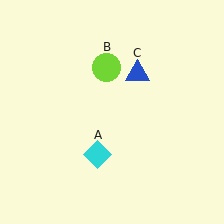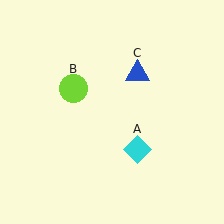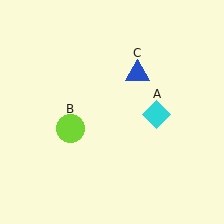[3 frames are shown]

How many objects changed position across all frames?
2 objects changed position: cyan diamond (object A), lime circle (object B).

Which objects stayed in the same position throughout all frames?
Blue triangle (object C) remained stationary.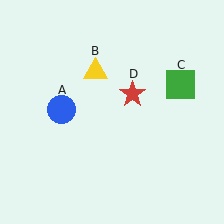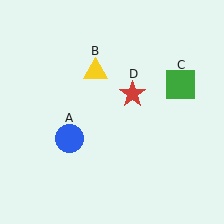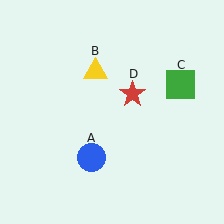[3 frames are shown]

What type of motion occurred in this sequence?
The blue circle (object A) rotated counterclockwise around the center of the scene.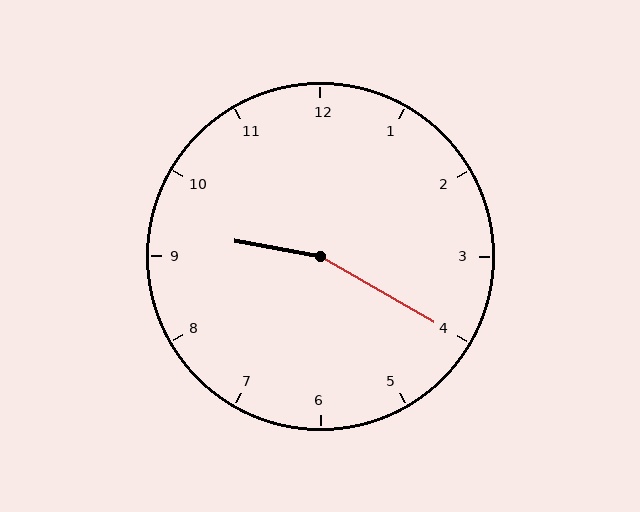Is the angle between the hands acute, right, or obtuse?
It is obtuse.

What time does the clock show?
9:20.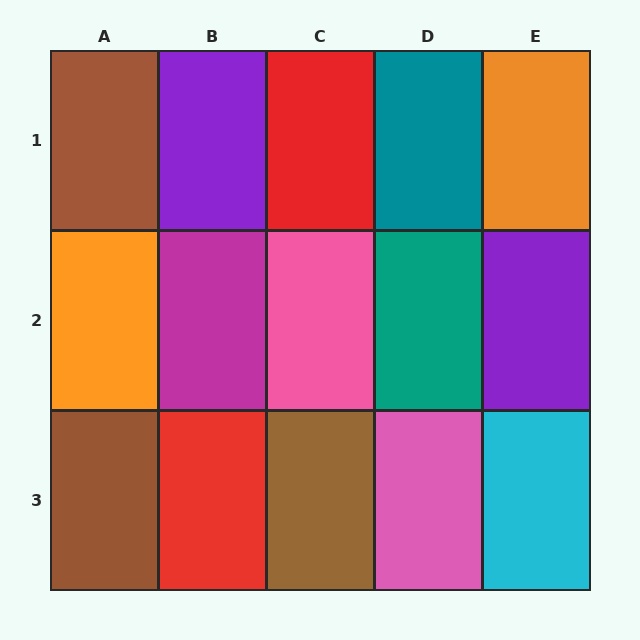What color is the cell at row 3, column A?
Brown.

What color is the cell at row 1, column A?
Brown.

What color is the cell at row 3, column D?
Pink.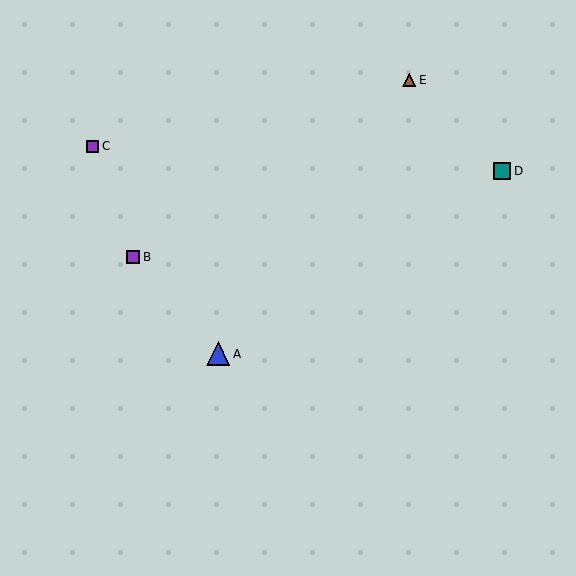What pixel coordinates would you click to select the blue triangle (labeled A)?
Click at (218, 354) to select the blue triangle A.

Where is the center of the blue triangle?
The center of the blue triangle is at (218, 354).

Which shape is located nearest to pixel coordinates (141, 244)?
The purple square (labeled B) at (133, 257) is nearest to that location.